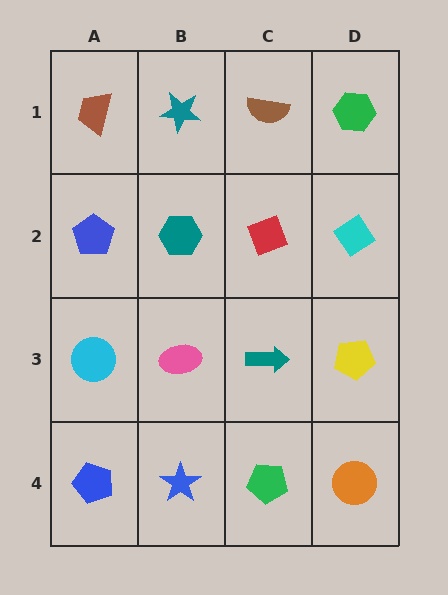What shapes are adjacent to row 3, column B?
A teal hexagon (row 2, column B), a blue star (row 4, column B), a cyan circle (row 3, column A), a teal arrow (row 3, column C).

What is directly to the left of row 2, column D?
A red diamond.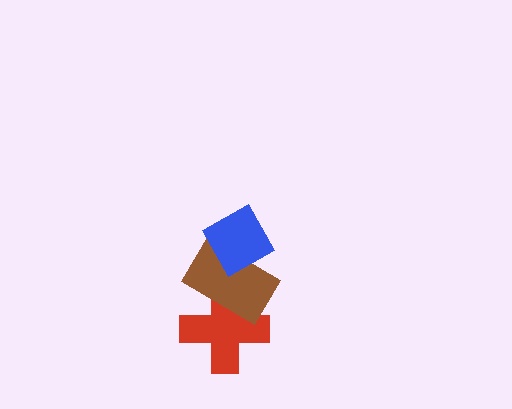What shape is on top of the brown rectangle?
The blue diamond is on top of the brown rectangle.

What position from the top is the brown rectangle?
The brown rectangle is 2nd from the top.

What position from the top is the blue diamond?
The blue diamond is 1st from the top.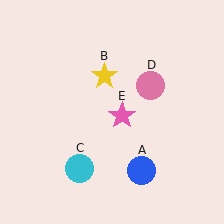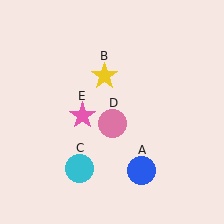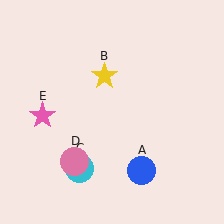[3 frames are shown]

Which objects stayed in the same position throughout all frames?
Blue circle (object A) and yellow star (object B) and cyan circle (object C) remained stationary.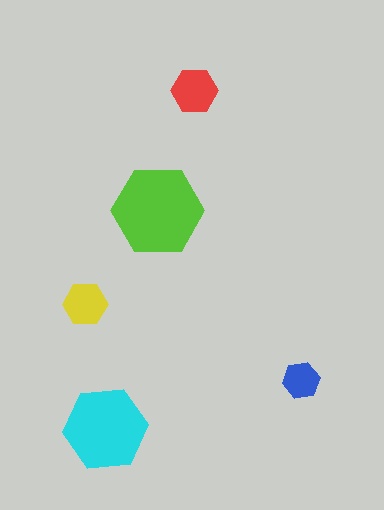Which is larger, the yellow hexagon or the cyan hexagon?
The cyan one.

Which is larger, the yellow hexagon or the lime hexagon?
The lime one.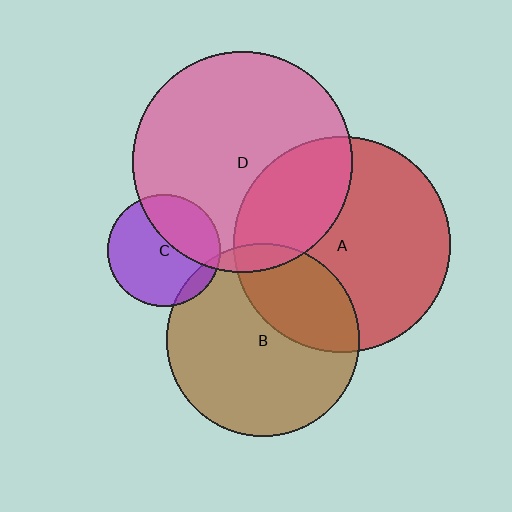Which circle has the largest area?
Circle D (pink).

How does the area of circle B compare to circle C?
Approximately 2.9 times.